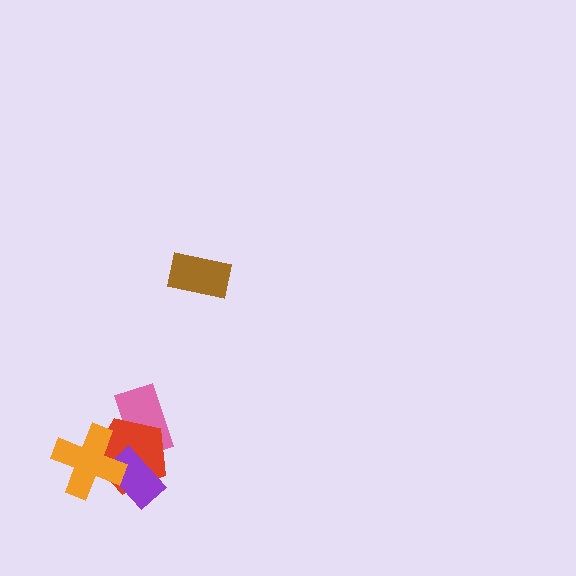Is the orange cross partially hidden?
No, no other shape covers it.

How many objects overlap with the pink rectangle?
1 object overlaps with the pink rectangle.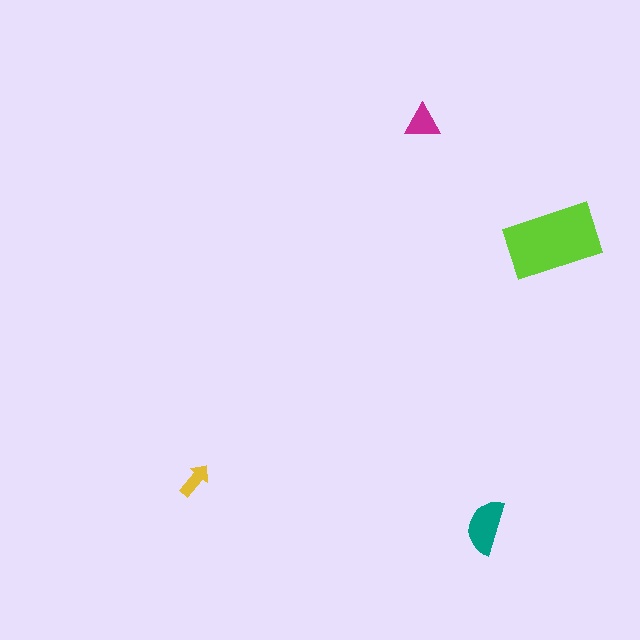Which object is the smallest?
The yellow arrow.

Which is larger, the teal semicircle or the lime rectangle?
The lime rectangle.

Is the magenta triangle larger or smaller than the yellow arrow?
Larger.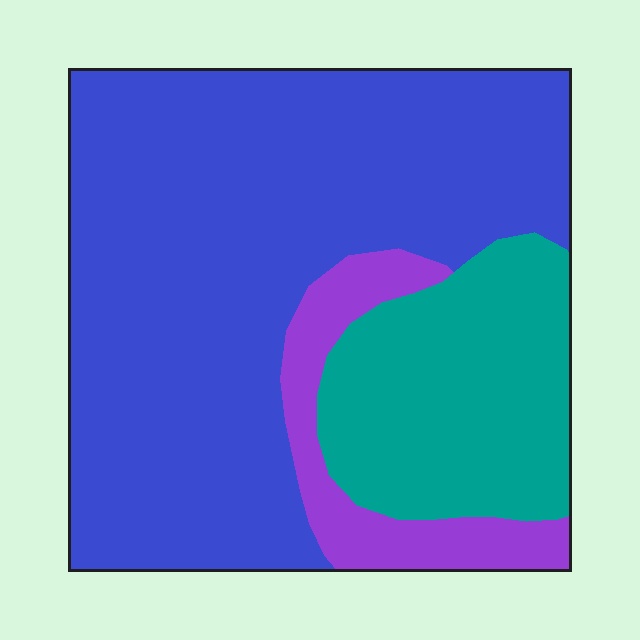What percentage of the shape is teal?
Teal covers roughly 25% of the shape.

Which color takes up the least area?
Purple, at roughly 10%.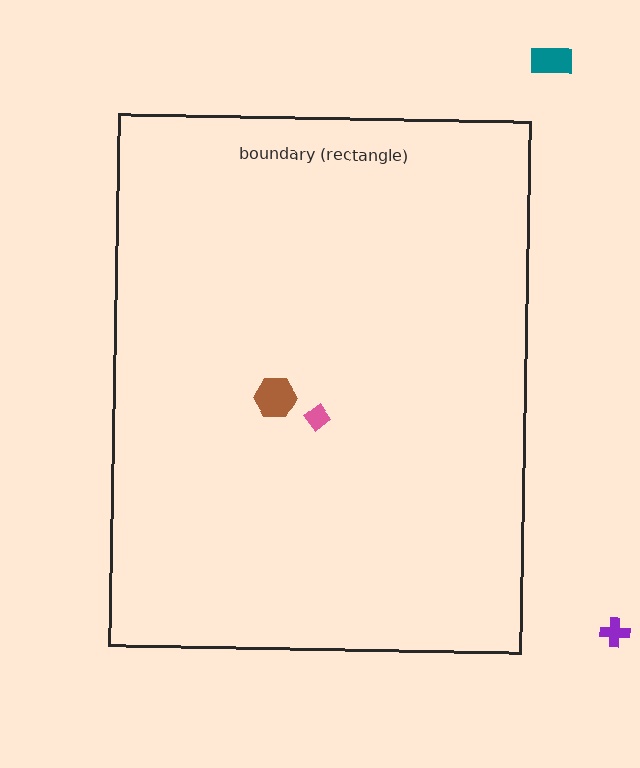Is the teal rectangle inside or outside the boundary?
Outside.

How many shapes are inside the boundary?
2 inside, 2 outside.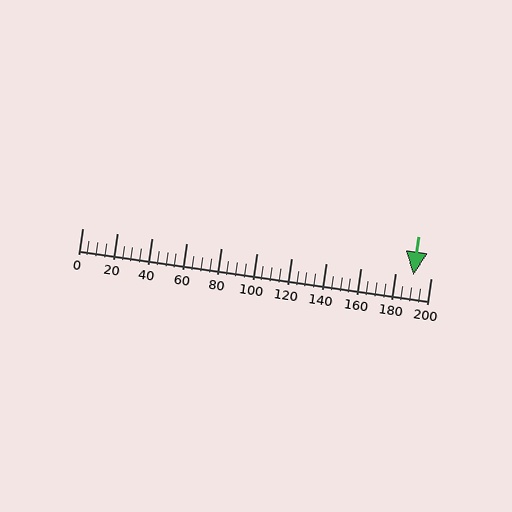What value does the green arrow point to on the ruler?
The green arrow points to approximately 190.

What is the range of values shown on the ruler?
The ruler shows values from 0 to 200.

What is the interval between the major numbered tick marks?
The major tick marks are spaced 20 units apart.